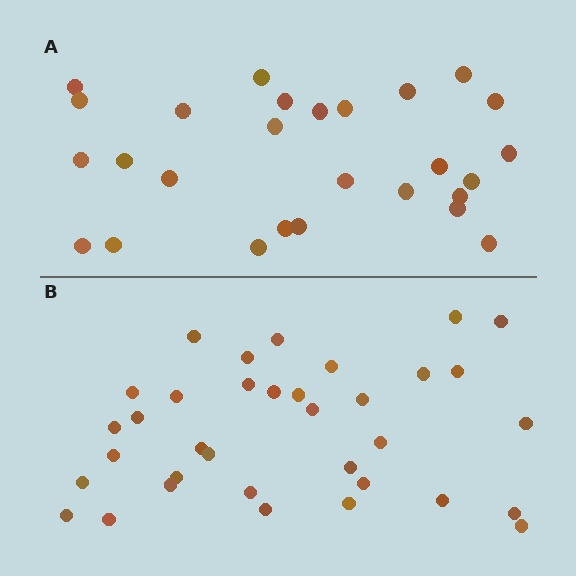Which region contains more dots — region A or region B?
Region B (the bottom region) has more dots.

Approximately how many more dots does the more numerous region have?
Region B has roughly 8 or so more dots than region A.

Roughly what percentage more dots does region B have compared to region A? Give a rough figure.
About 30% more.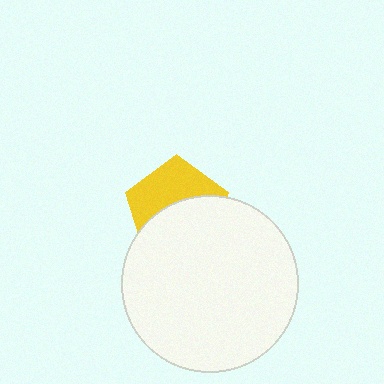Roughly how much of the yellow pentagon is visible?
About half of it is visible (roughly 46%).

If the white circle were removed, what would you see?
You would see the complete yellow pentagon.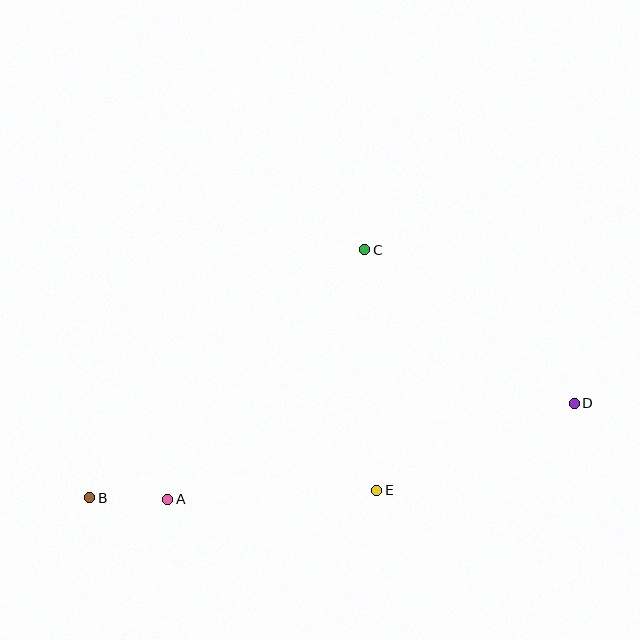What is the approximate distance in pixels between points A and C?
The distance between A and C is approximately 318 pixels.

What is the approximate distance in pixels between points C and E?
The distance between C and E is approximately 241 pixels.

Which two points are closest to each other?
Points A and B are closest to each other.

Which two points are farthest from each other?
Points B and D are farthest from each other.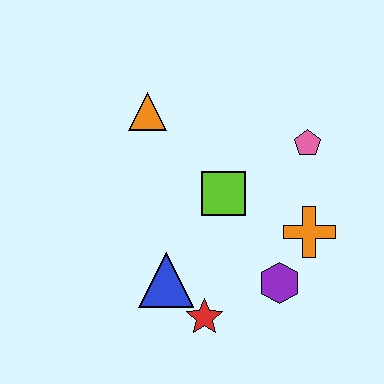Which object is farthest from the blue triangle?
The pink pentagon is farthest from the blue triangle.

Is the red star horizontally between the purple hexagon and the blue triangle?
Yes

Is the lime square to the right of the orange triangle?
Yes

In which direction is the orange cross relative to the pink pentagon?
The orange cross is below the pink pentagon.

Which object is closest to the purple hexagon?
The orange cross is closest to the purple hexagon.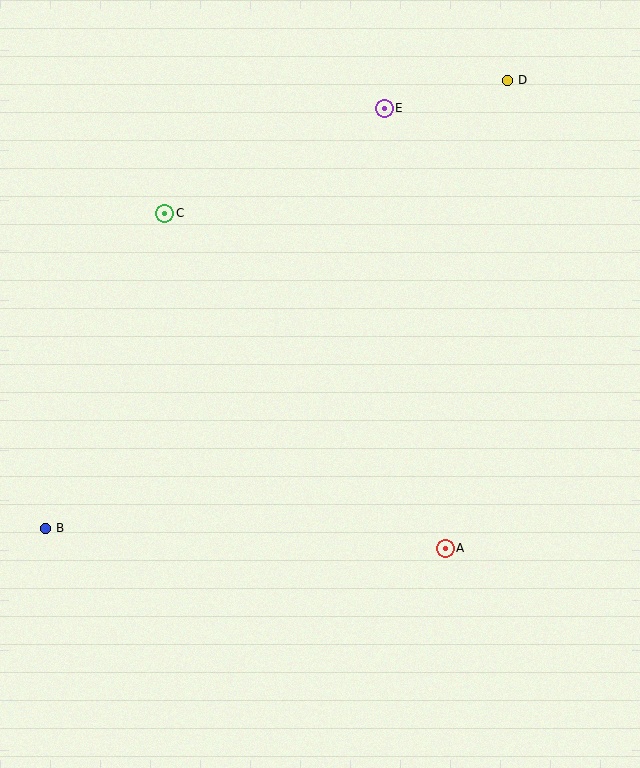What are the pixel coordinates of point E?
Point E is at (384, 108).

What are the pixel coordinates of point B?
Point B is at (45, 528).